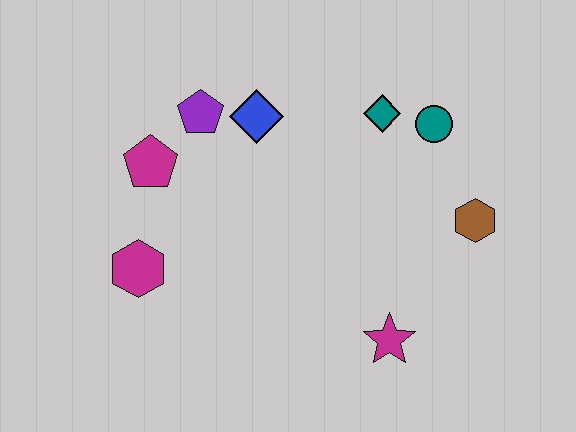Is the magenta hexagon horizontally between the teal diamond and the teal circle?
No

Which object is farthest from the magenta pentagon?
The brown hexagon is farthest from the magenta pentagon.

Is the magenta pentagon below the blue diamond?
Yes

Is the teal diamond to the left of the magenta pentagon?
No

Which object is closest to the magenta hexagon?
The magenta pentagon is closest to the magenta hexagon.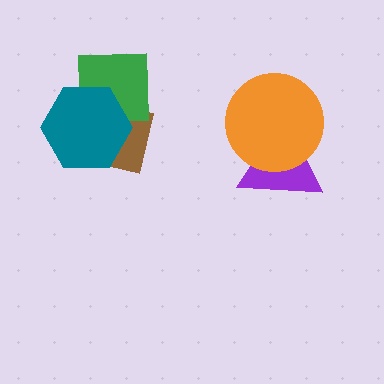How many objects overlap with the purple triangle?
1 object overlaps with the purple triangle.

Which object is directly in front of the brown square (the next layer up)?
The green square is directly in front of the brown square.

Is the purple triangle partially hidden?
Yes, it is partially covered by another shape.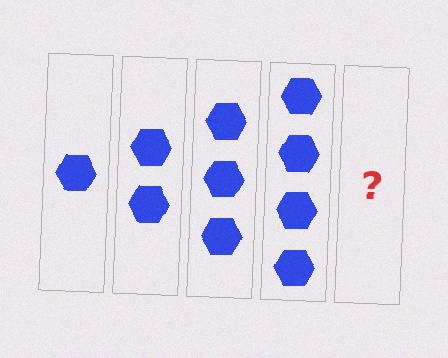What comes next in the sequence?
The next element should be 5 hexagons.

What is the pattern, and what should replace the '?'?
The pattern is that each step adds one more hexagon. The '?' should be 5 hexagons.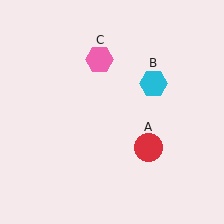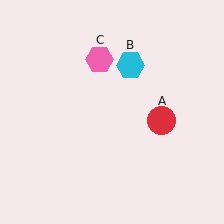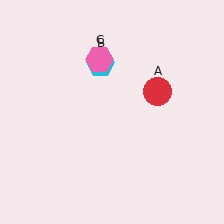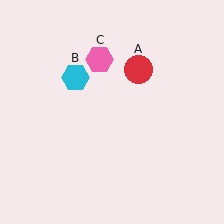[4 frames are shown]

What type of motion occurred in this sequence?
The red circle (object A), cyan hexagon (object B) rotated counterclockwise around the center of the scene.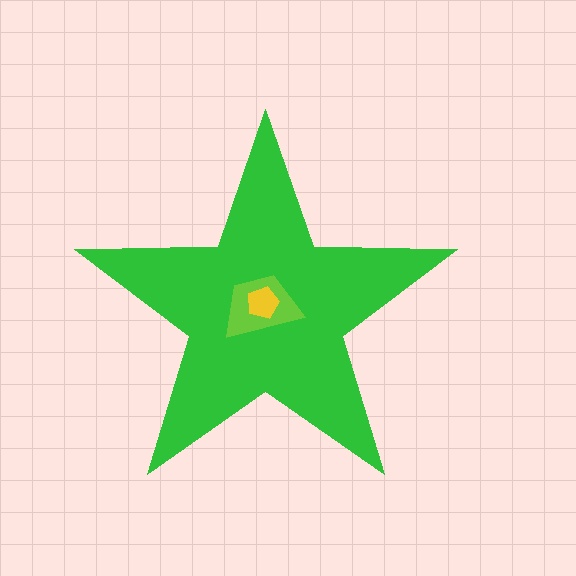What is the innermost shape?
The yellow pentagon.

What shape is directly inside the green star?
The lime trapezoid.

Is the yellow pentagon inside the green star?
Yes.